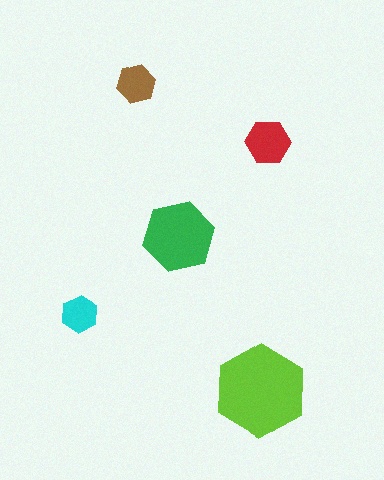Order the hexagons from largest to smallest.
the lime one, the green one, the red one, the brown one, the cyan one.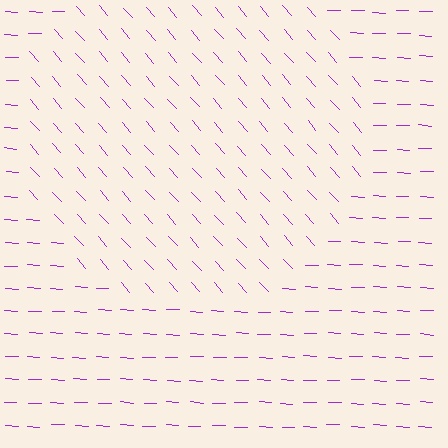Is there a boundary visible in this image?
Yes, there is a texture boundary formed by a change in line orientation.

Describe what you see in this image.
The image is filled with small purple line segments. A circle region in the image has lines oriented differently from the surrounding lines, creating a visible texture boundary.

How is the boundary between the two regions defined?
The boundary is defined purely by a change in line orientation (approximately 45 degrees difference). All lines are the same color and thickness.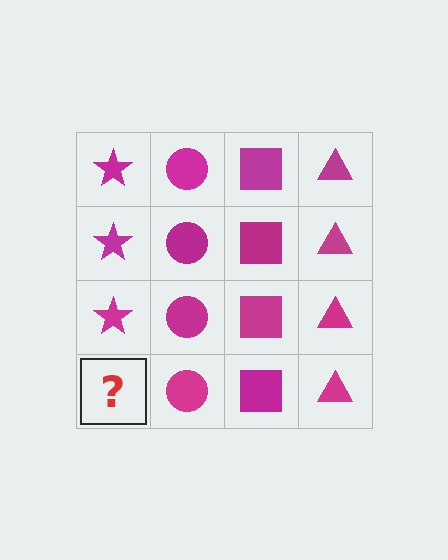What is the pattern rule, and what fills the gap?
The rule is that each column has a consistent shape. The gap should be filled with a magenta star.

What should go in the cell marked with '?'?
The missing cell should contain a magenta star.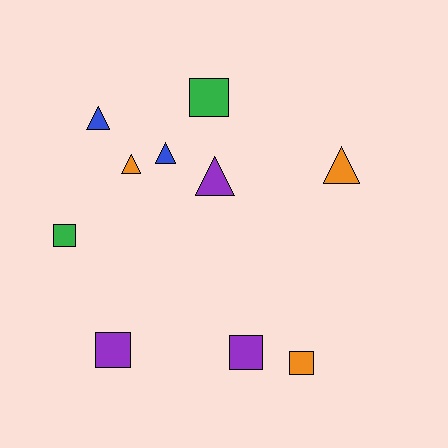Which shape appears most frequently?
Square, with 5 objects.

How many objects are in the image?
There are 10 objects.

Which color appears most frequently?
Purple, with 3 objects.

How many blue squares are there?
There are no blue squares.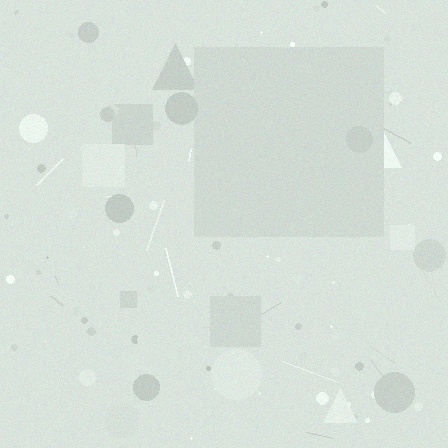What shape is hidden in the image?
A square is hidden in the image.